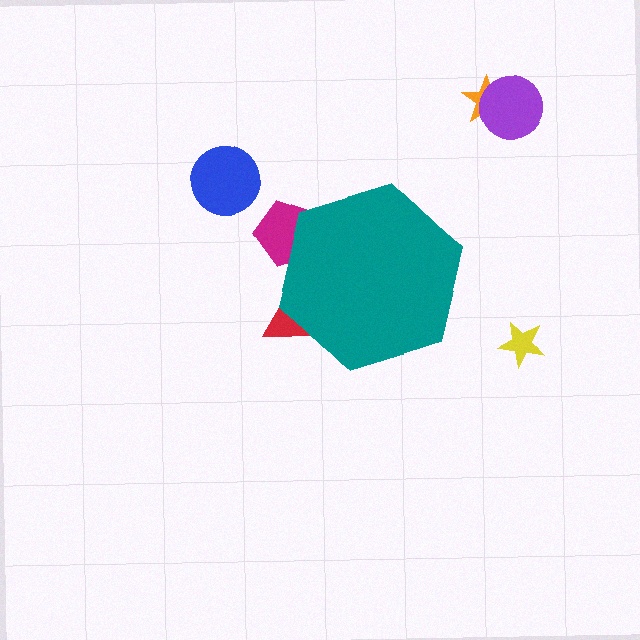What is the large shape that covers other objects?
A teal hexagon.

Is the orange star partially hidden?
No, the orange star is fully visible.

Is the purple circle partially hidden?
No, the purple circle is fully visible.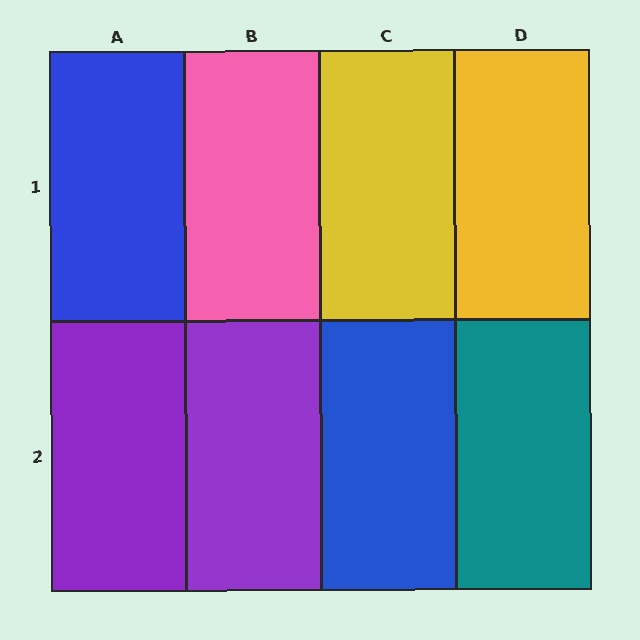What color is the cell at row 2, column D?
Teal.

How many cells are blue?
2 cells are blue.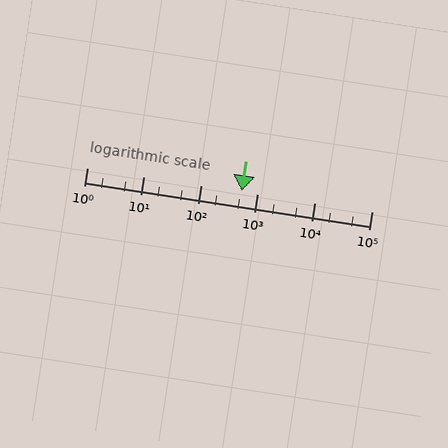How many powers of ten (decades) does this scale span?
The scale spans 5 decades, from 1 to 100000.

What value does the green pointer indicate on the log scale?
The pointer indicates approximately 530.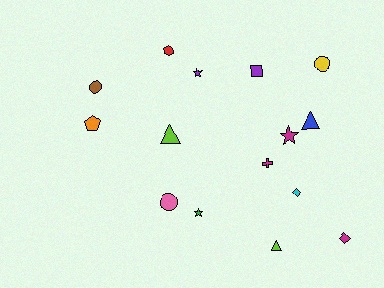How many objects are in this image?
There are 15 objects.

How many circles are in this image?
There are 3 circles.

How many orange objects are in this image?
There is 1 orange object.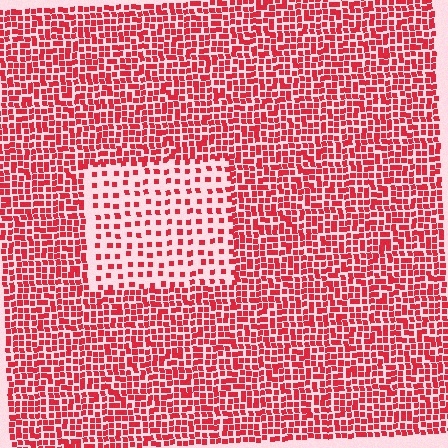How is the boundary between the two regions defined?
The boundary is defined by a change in element density (approximately 2.4x ratio). All elements are the same color, size, and shape.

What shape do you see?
I see a rectangle.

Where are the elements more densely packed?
The elements are more densely packed outside the rectangle boundary.